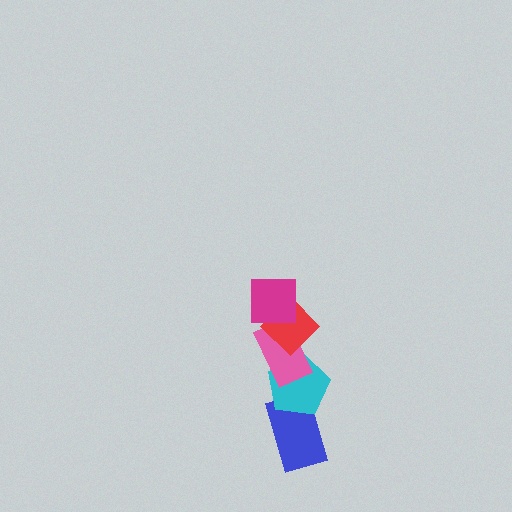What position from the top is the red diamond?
The red diamond is 2nd from the top.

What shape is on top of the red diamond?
The magenta square is on top of the red diamond.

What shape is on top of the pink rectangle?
The red diamond is on top of the pink rectangle.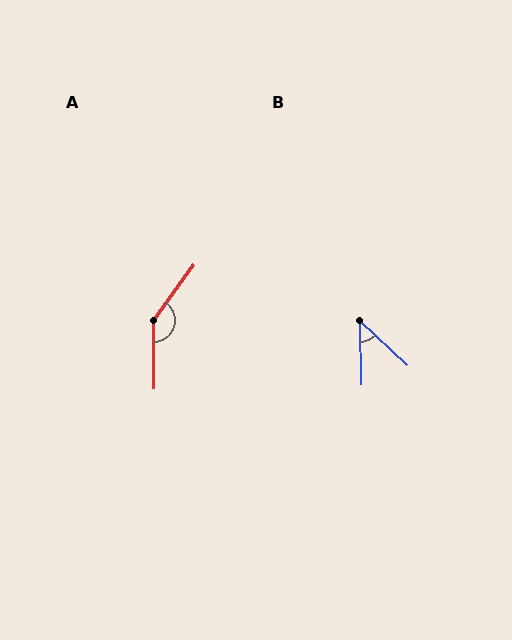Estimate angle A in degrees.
Approximately 144 degrees.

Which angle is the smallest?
B, at approximately 45 degrees.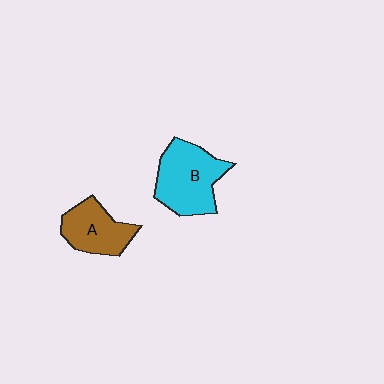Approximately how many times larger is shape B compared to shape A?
Approximately 1.4 times.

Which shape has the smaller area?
Shape A (brown).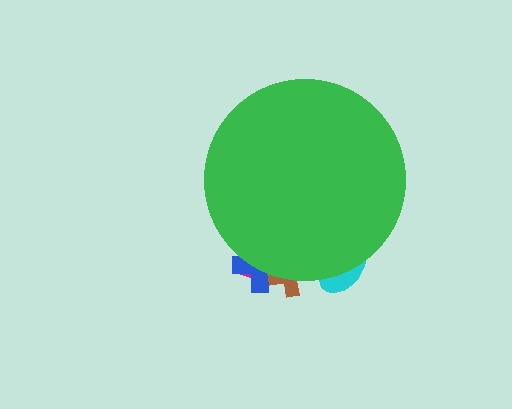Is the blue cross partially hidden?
Yes, the blue cross is partially hidden behind the green circle.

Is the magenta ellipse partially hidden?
Yes, the magenta ellipse is partially hidden behind the green circle.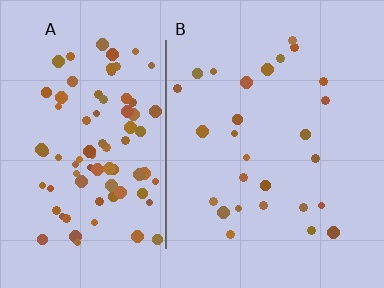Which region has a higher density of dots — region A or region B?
A (the left).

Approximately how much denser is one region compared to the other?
Approximately 3.1× — region A over region B.